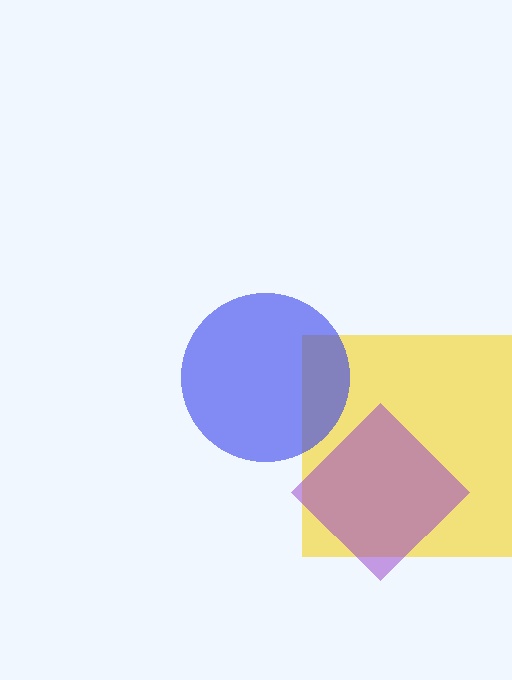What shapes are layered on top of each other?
The layered shapes are: a yellow square, a blue circle, a purple diamond.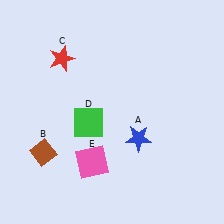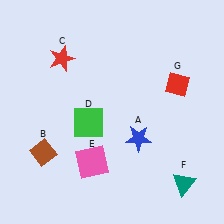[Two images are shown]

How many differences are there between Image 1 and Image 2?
There are 2 differences between the two images.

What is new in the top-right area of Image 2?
A red diamond (G) was added in the top-right area of Image 2.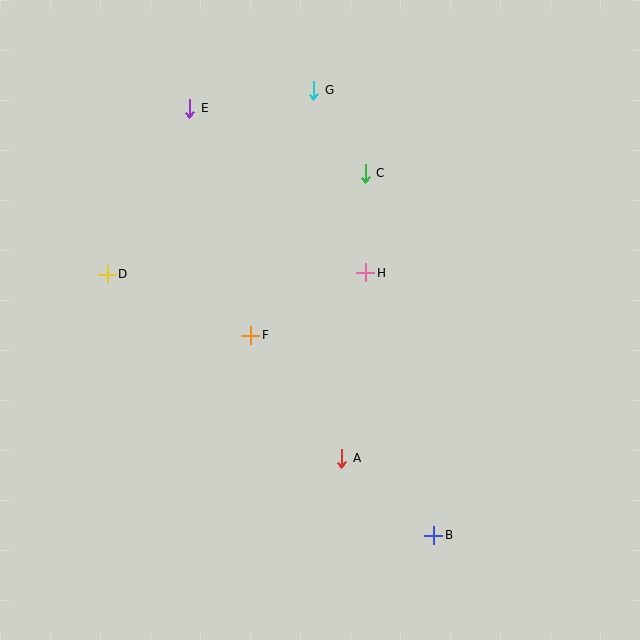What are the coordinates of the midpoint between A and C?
The midpoint between A and C is at (354, 316).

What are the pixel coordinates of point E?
Point E is at (190, 108).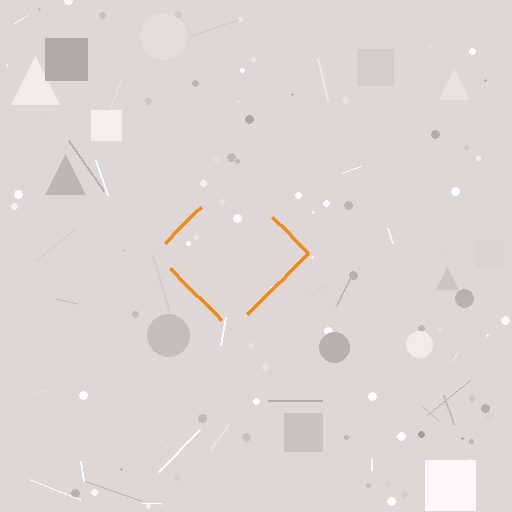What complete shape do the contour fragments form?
The contour fragments form a diamond.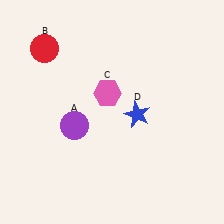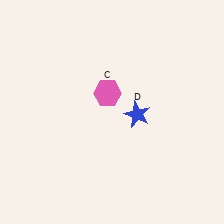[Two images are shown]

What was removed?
The red circle (B), the purple circle (A) were removed in Image 2.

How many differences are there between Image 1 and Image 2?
There are 2 differences between the two images.